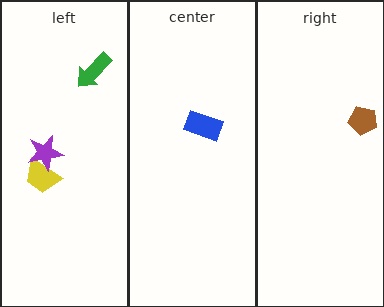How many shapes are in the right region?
1.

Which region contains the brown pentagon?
The right region.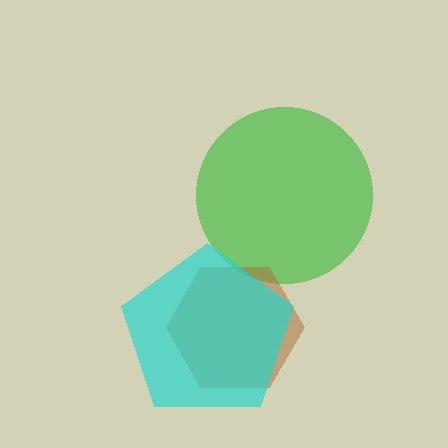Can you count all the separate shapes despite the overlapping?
Yes, there are 3 separate shapes.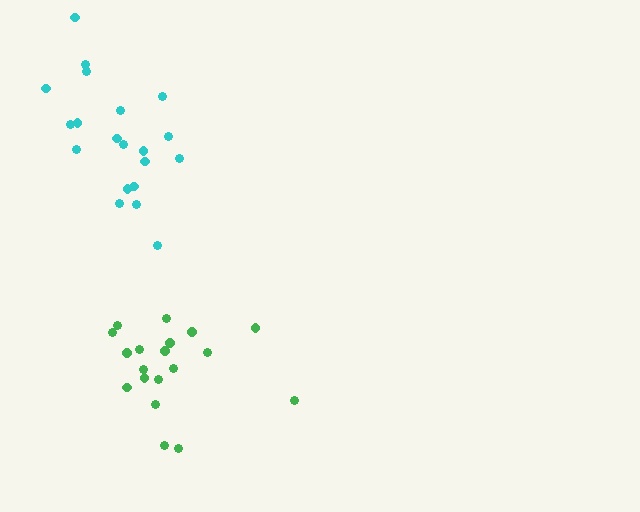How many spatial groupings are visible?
There are 2 spatial groupings.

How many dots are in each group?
Group 1: 19 dots, Group 2: 20 dots (39 total).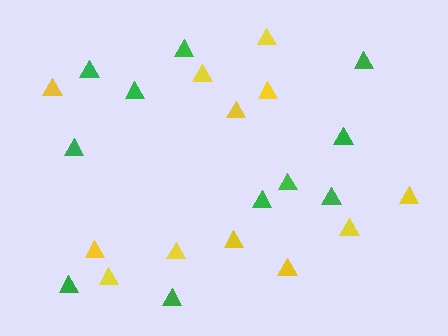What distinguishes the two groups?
There are 2 groups: one group of yellow triangles (12) and one group of green triangles (11).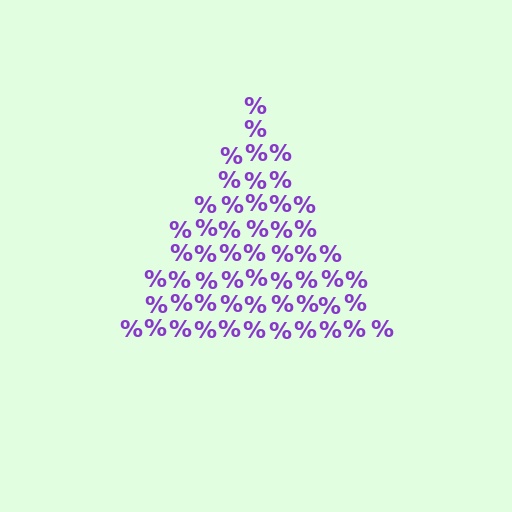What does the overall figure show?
The overall figure shows a triangle.